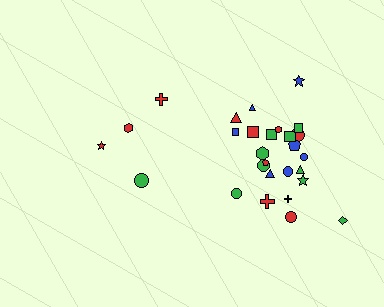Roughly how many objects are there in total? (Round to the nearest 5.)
Roughly 30 objects in total.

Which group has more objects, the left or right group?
The right group.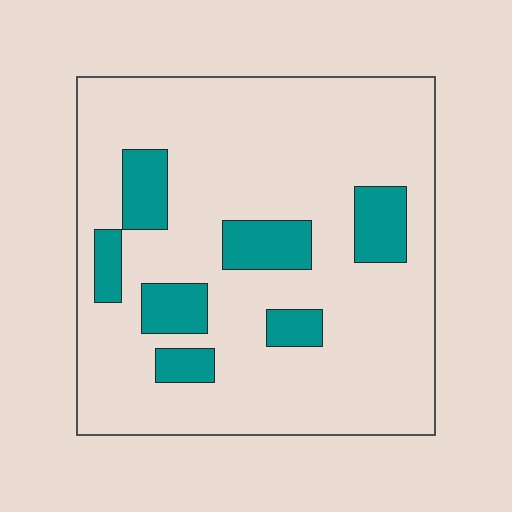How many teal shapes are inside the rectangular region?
7.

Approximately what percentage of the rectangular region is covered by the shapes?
Approximately 15%.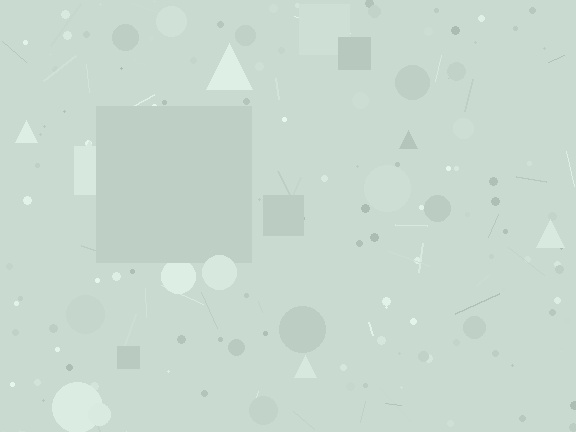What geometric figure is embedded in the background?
A square is embedded in the background.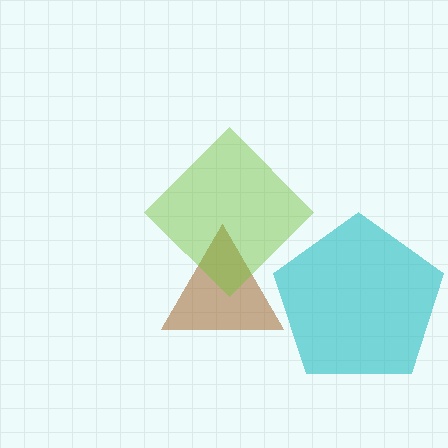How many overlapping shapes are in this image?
There are 3 overlapping shapes in the image.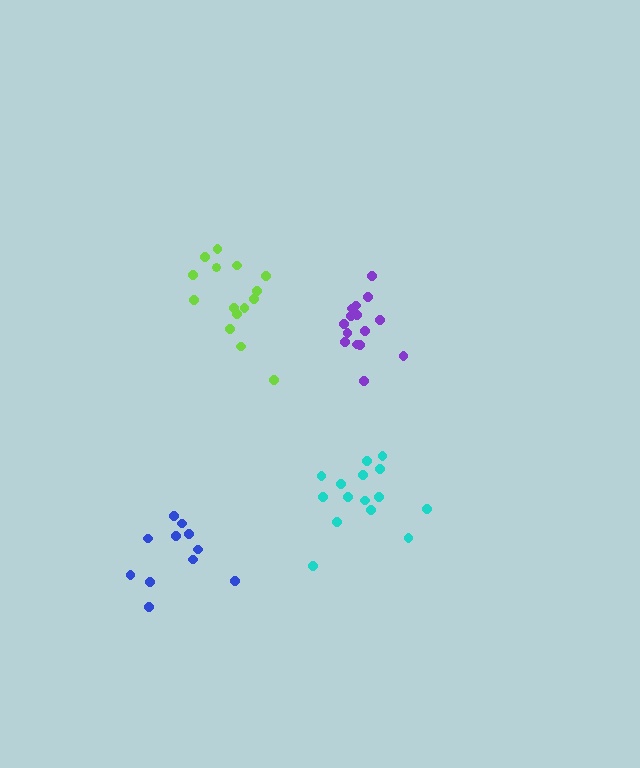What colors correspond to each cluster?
The clusters are colored: purple, lime, cyan, blue.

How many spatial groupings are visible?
There are 4 spatial groupings.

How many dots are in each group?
Group 1: 15 dots, Group 2: 15 dots, Group 3: 15 dots, Group 4: 11 dots (56 total).